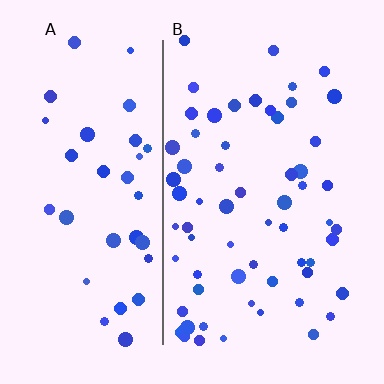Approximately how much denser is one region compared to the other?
Approximately 1.7× — region B over region A.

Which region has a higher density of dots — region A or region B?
B (the right).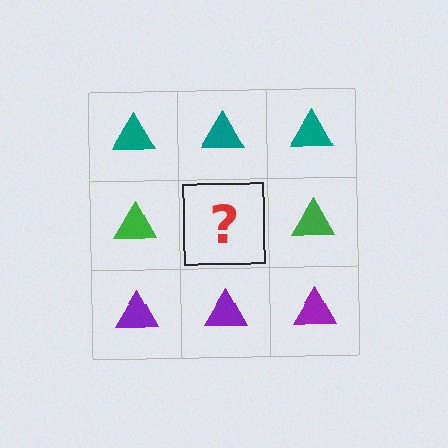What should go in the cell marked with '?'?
The missing cell should contain a green triangle.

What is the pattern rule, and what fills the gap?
The rule is that each row has a consistent color. The gap should be filled with a green triangle.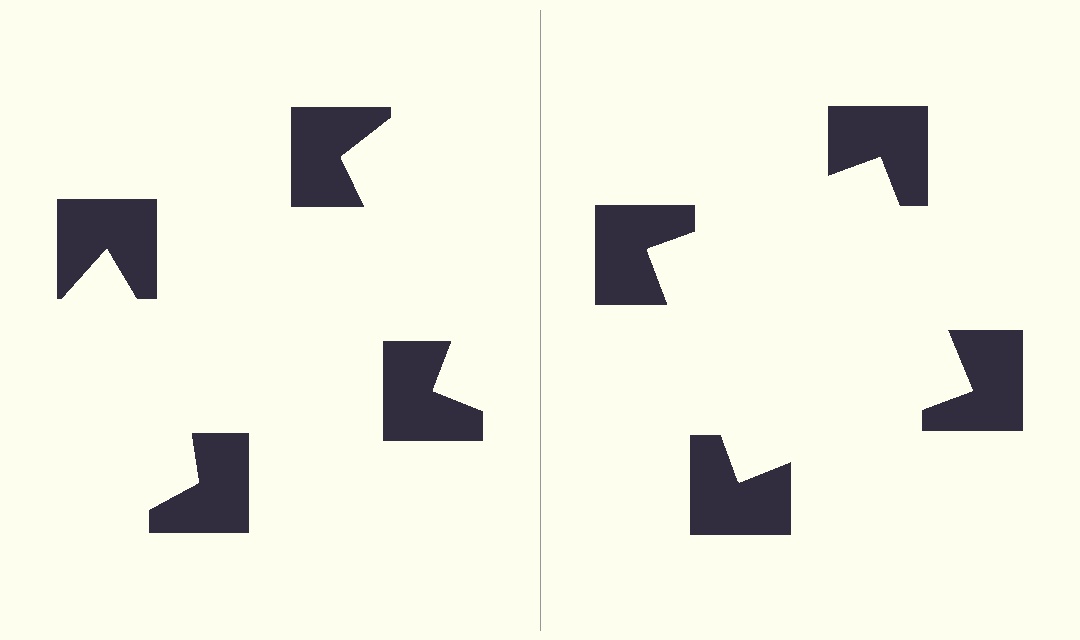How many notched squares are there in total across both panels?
8 — 4 on each side.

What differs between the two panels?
The notched squares are positioned identically on both sides; only the wedge orientations differ. On the right they align to a square; on the left they are misaligned.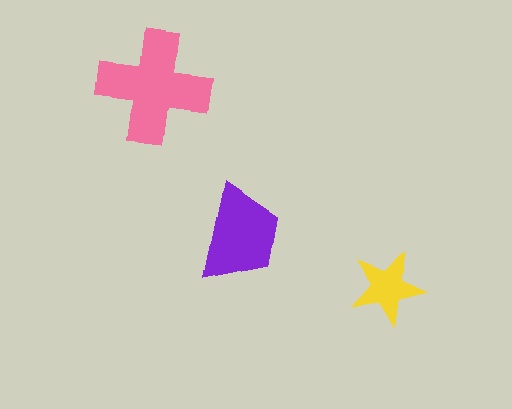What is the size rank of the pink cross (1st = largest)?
1st.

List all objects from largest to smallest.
The pink cross, the purple trapezoid, the yellow star.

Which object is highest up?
The pink cross is topmost.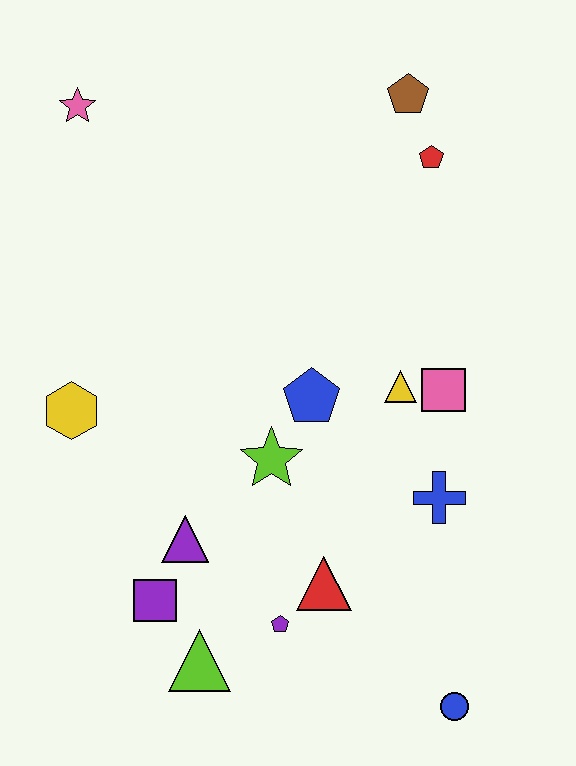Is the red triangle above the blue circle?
Yes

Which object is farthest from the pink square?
The pink star is farthest from the pink square.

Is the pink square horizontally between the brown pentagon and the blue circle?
Yes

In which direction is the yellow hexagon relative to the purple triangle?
The yellow hexagon is above the purple triangle.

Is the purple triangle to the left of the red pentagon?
Yes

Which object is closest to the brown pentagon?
The red pentagon is closest to the brown pentagon.